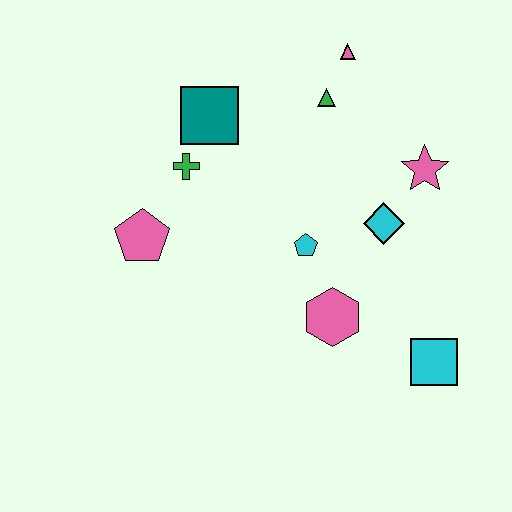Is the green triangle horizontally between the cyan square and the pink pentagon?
Yes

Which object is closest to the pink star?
The cyan diamond is closest to the pink star.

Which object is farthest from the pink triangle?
The cyan square is farthest from the pink triangle.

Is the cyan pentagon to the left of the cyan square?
Yes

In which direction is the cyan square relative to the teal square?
The cyan square is below the teal square.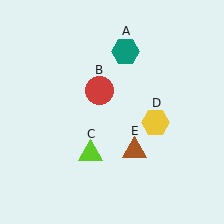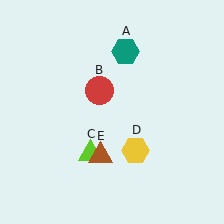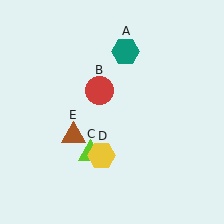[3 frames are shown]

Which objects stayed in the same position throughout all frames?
Teal hexagon (object A) and red circle (object B) and lime triangle (object C) remained stationary.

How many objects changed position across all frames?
2 objects changed position: yellow hexagon (object D), brown triangle (object E).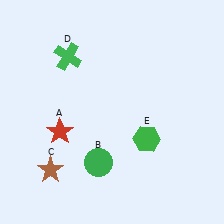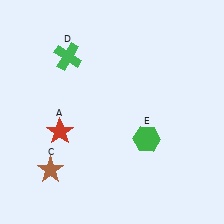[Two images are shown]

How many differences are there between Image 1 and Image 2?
There is 1 difference between the two images.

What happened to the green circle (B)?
The green circle (B) was removed in Image 2. It was in the bottom-left area of Image 1.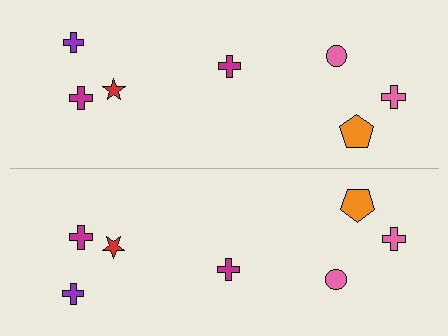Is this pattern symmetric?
Yes, this pattern has bilateral (reflection) symmetry.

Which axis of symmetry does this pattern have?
The pattern has a horizontal axis of symmetry running through the center of the image.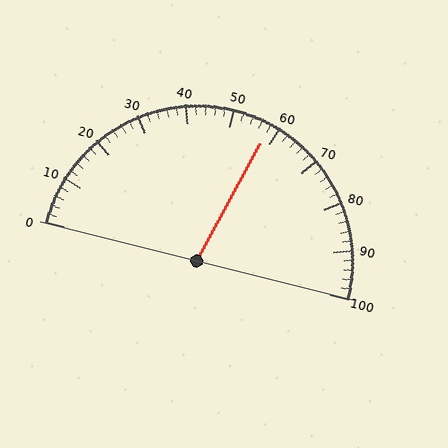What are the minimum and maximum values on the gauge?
The gauge ranges from 0 to 100.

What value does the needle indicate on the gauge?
The needle indicates approximately 58.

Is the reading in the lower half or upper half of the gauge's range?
The reading is in the upper half of the range (0 to 100).